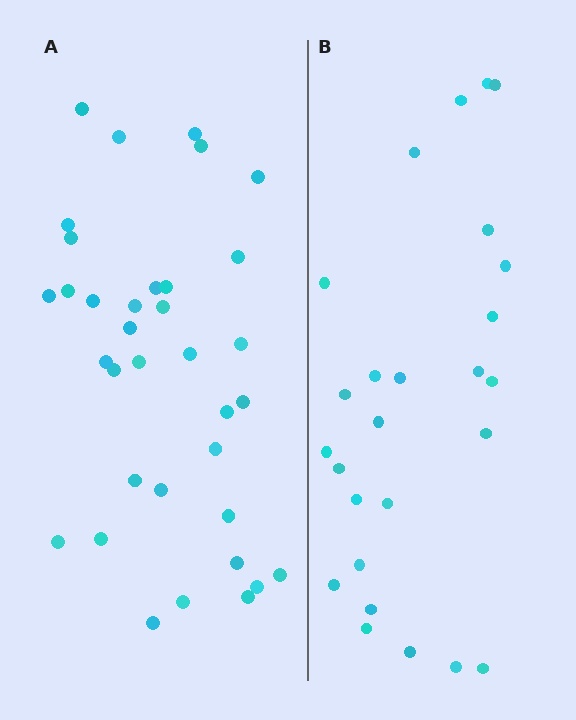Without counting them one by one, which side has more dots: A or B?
Region A (the left region) has more dots.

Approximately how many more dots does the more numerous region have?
Region A has roughly 8 or so more dots than region B.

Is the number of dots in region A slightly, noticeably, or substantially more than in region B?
Region A has noticeably more, but not dramatically so. The ratio is roughly 1.3 to 1.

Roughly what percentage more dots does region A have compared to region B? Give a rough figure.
About 35% more.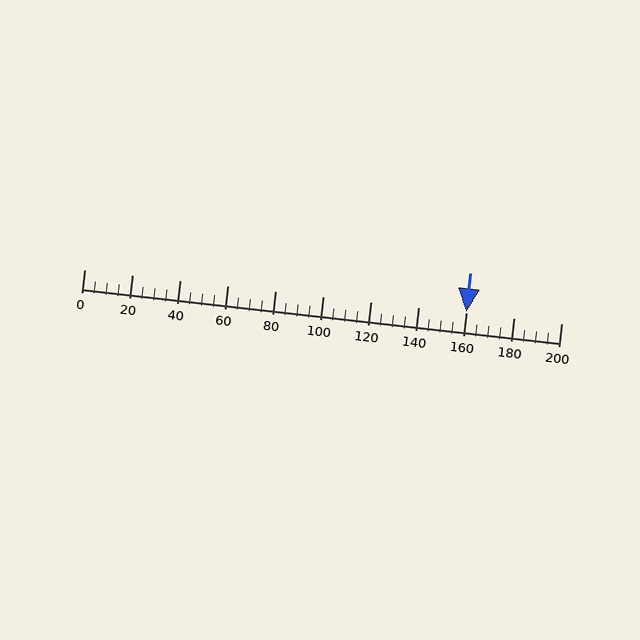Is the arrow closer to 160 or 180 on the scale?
The arrow is closer to 160.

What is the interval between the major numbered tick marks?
The major tick marks are spaced 20 units apart.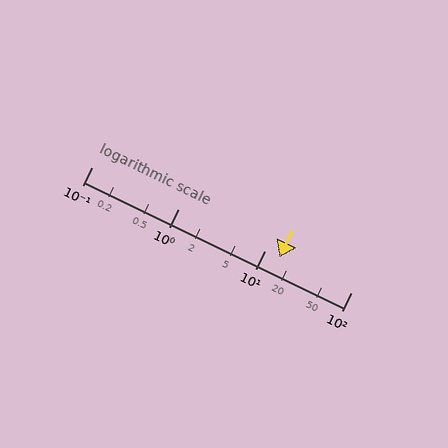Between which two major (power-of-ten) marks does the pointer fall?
The pointer is between 10 and 100.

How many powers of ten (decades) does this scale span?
The scale spans 3 decades, from 0.1 to 100.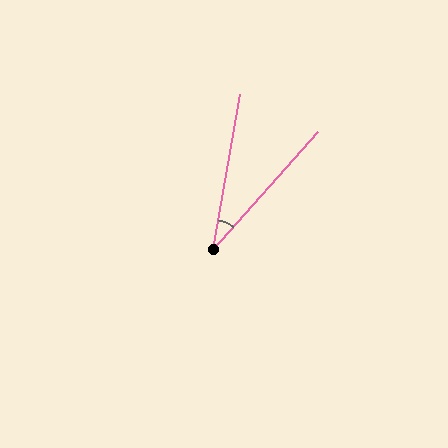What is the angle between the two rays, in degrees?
Approximately 32 degrees.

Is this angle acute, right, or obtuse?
It is acute.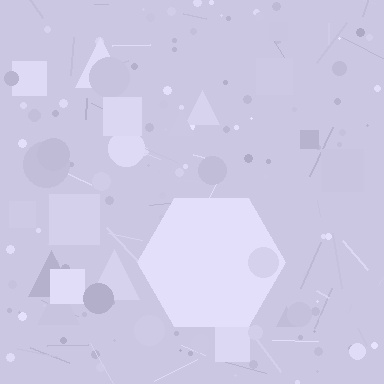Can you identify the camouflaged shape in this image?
The camouflaged shape is a hexagon.